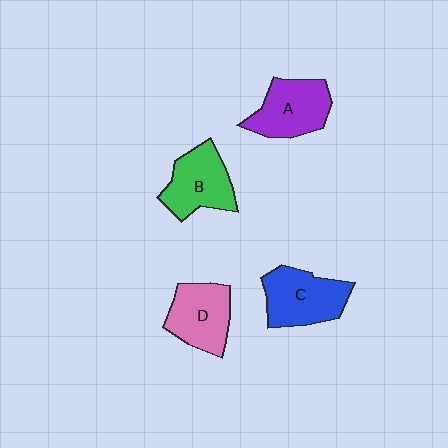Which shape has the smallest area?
Shape D (pink).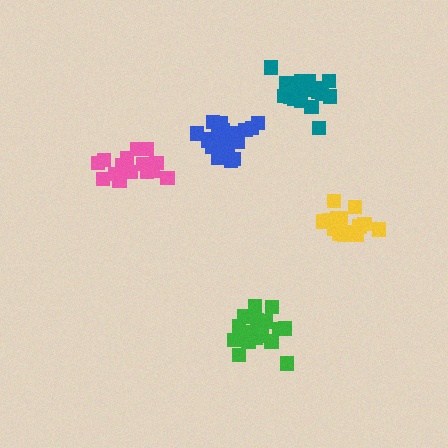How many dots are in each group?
Group 1: 16 dots, Group 2: 21 dots, Group 3: 18 dots, Group 4: 16 dots, Group 5: 20 dots (91 total).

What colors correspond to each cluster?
The clusters are colored: pink, teal, green, yellow, blue.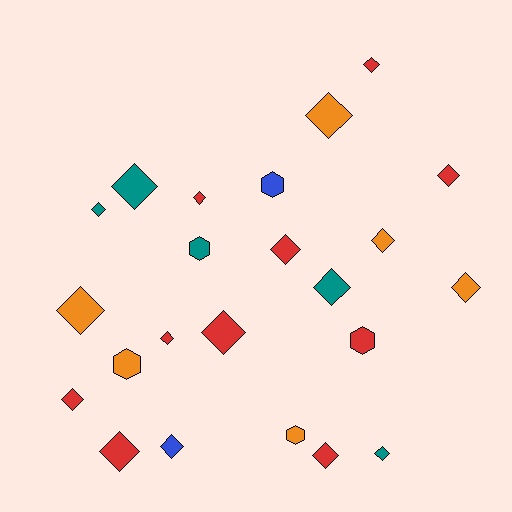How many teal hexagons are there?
There is 1 teal hexagon.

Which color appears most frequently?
Red, with 10 objects.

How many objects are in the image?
There are 23 objects.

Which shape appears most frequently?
Diamond, with 18 objects.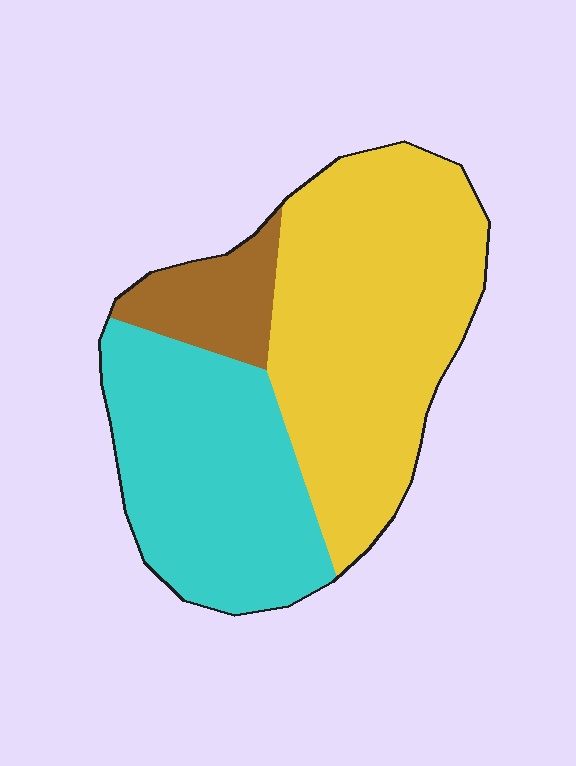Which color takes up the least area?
Brown, at roughly 10%.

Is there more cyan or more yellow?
Yellow.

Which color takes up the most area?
Yellow, at roughly 50%.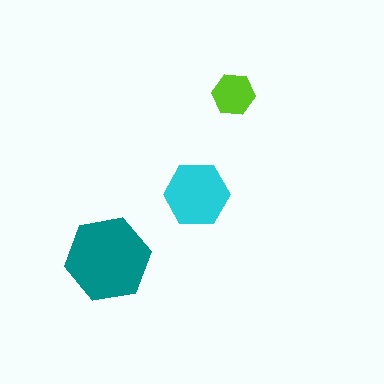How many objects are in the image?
There are 3 objects in the image.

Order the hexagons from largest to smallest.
the teal one, the cyan one, the lime one.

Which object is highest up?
The lime hexagon is topmost.